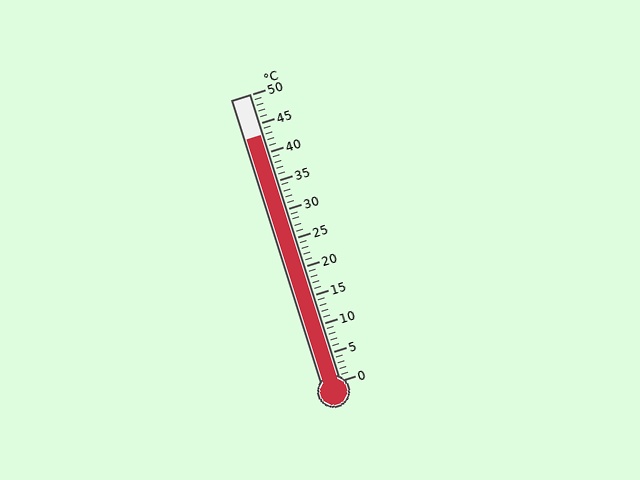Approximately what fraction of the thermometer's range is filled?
The thermometer is filled to approximately 85% of its range.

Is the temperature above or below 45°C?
The temperature is below 45°C.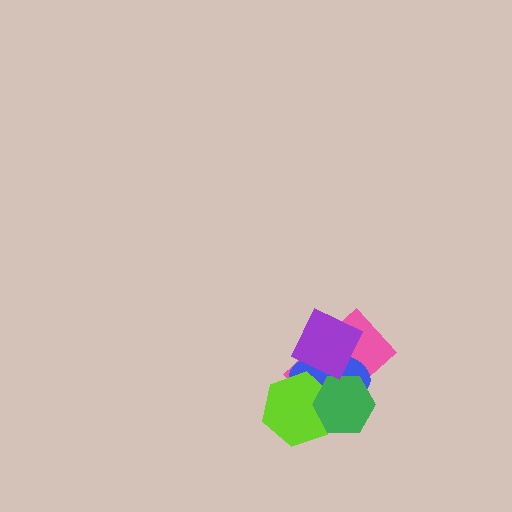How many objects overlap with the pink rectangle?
4 objects overlap with the pink rectangle.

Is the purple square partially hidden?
No, no other shape covers it.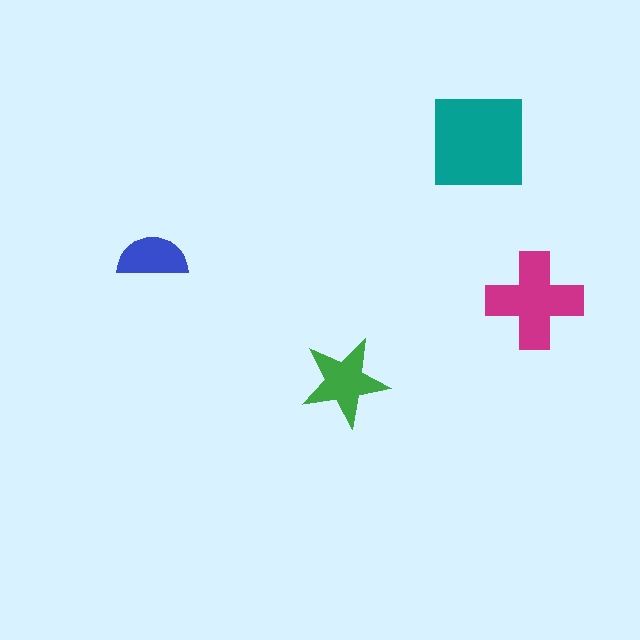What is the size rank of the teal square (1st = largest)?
1st.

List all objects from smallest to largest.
The blue semicircle, the green star, the magenta cross, the teal square.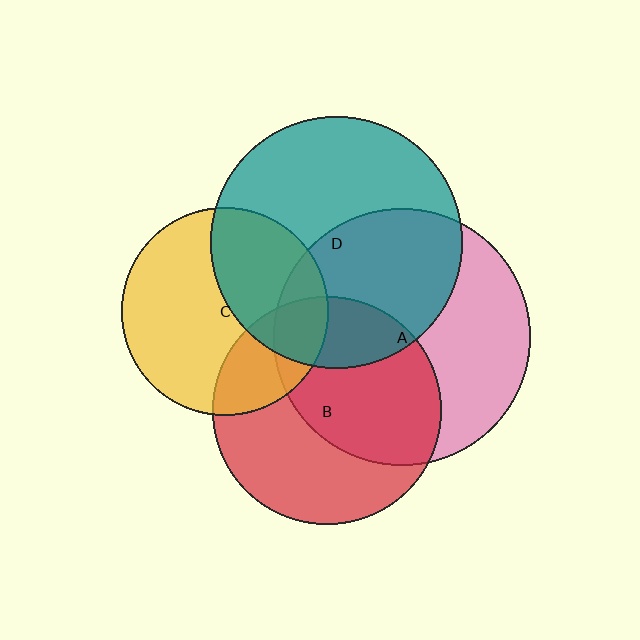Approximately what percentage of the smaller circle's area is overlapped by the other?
Approximately 45%.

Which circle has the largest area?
Circle A (pink).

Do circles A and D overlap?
Yes.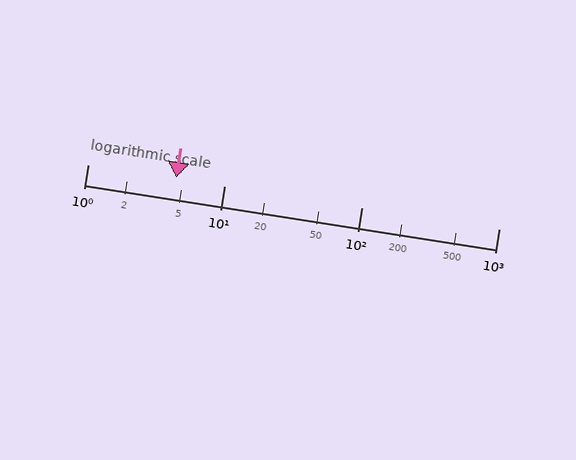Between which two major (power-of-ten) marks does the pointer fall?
The pointer is between 1 and 10.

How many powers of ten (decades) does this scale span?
The scale spans 3 decades, from 1 to 1000.